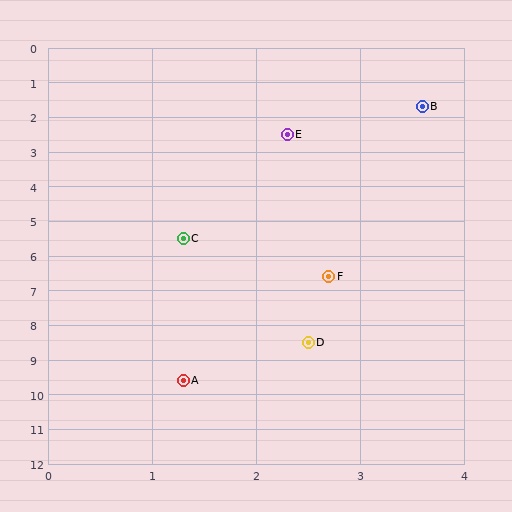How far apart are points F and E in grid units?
Points F and E are about 4.1 grid units apart.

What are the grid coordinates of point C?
Point C is at approximately (1.3, 5.5).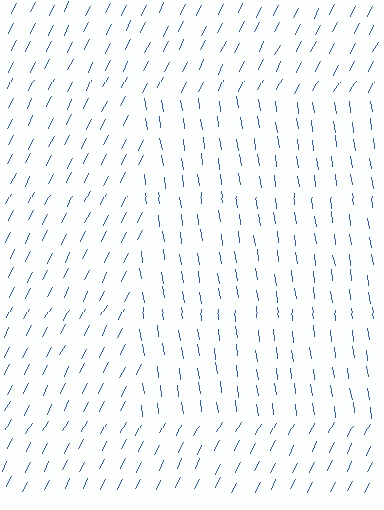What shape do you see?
I see a rectangle.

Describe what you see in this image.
The image is filled with small blue line segments. A rectangle region in the image has lines oriented differently from the surrounding lines, creating a visible texture boundary.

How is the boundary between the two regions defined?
The boundary is defined purely by a change in line orientation (approximately 35 degrees difference). All lines are the same color and thickness.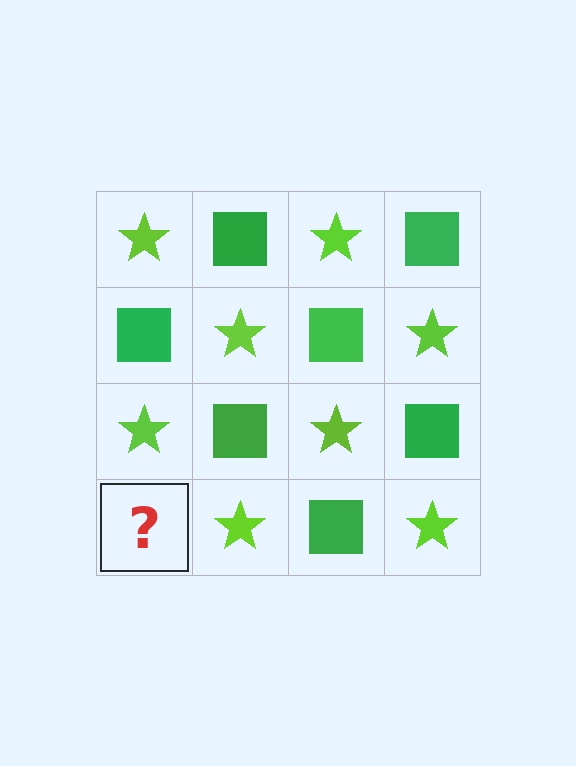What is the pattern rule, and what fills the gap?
The rule is that it alternates lime star and green square in a checkerboard pattern. The gap should be filled with a green square.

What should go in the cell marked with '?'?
The missing cell should contain a green square.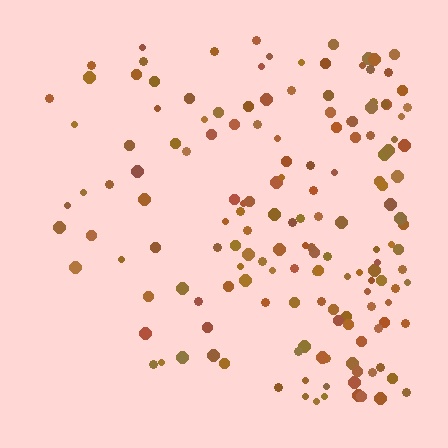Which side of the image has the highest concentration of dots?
The right.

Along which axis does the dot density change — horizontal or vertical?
Horizontal.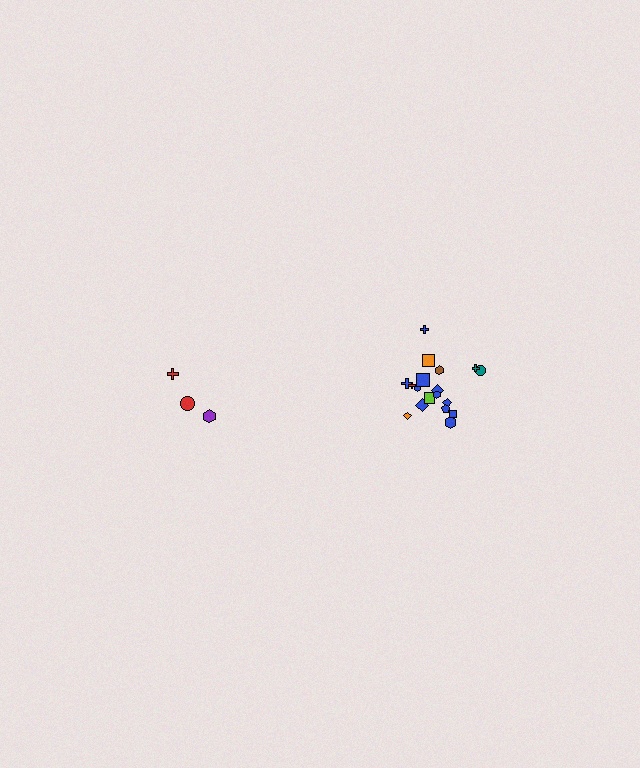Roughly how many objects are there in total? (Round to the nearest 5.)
Roughly 20 objects in total.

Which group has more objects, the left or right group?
The right group.